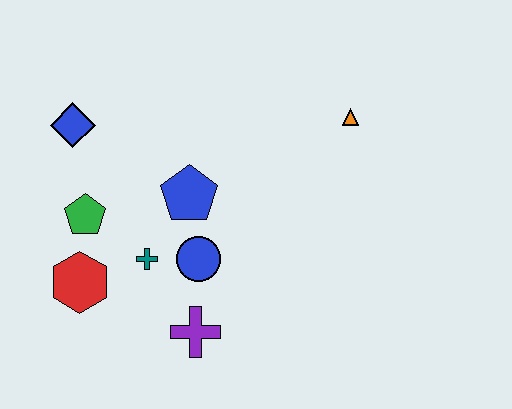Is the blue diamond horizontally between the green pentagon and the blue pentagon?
No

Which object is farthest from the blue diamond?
The orange triangle is farthest from the blue diamond.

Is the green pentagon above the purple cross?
Yes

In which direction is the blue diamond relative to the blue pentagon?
The blue diamond is to the left of the blue pentagon.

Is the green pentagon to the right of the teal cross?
No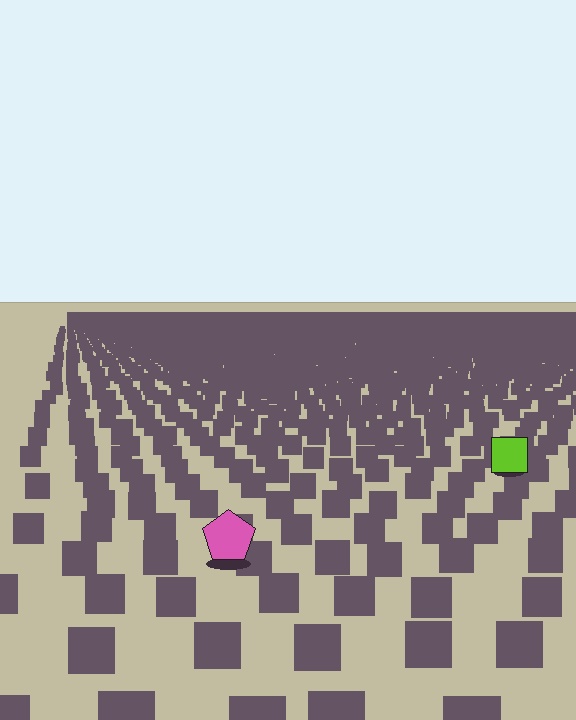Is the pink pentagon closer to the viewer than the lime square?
Yes. The pink pentagon is closer — you can tell from the texture gradient: the ground texture is coarser near it.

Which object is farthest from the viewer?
The lime square is farthest from the viewer. It appears smaller and the ground texture around it is denser.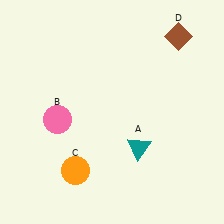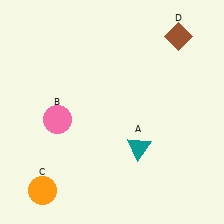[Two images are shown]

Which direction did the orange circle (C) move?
The orange circle (C) moved left.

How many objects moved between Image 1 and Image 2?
1 object moved between the two images.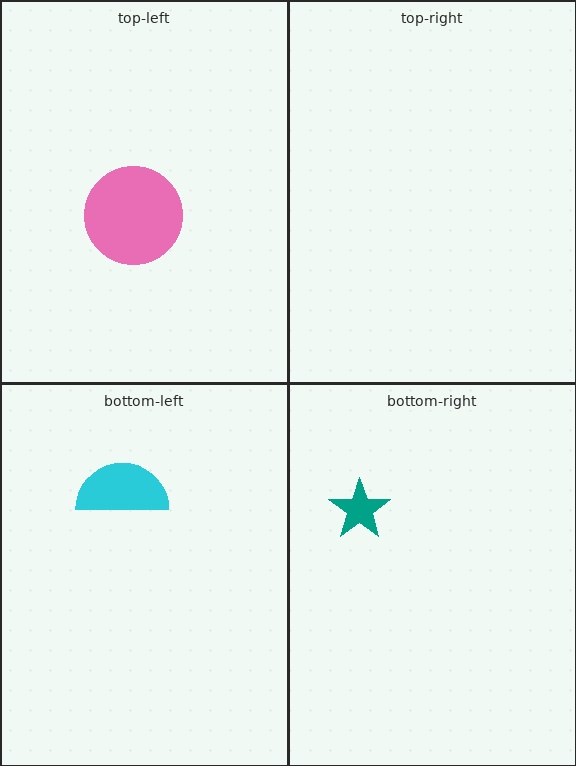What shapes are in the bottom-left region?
The cyan semicircle.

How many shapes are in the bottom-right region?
1.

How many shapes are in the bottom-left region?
1.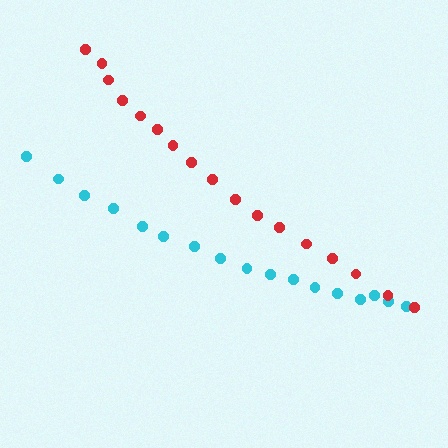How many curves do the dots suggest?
There are 2 distinct paths.